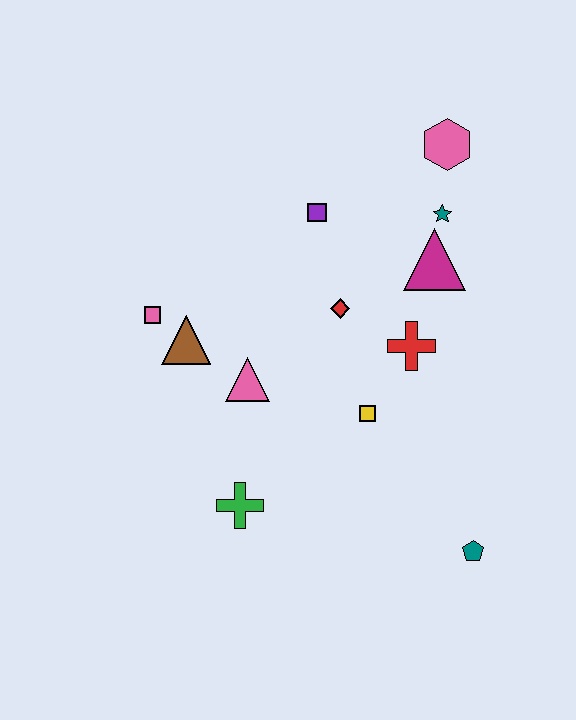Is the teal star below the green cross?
No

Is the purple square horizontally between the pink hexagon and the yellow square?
No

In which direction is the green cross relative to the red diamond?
The green cross is below the red diamond.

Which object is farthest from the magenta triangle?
The green cross is farthest from the magenta triangle.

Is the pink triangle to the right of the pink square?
Yes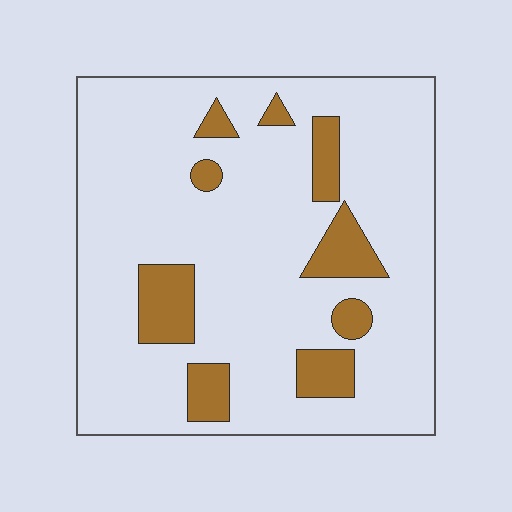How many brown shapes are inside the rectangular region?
9.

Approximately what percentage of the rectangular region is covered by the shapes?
Approximately 15%.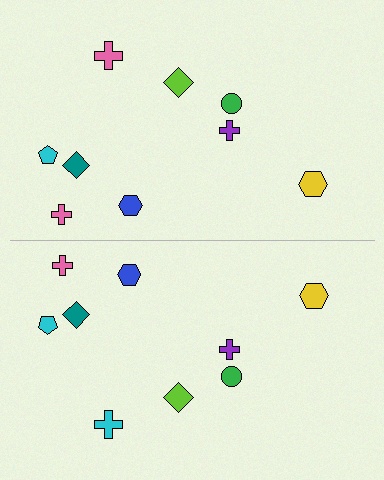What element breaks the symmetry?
The cyan cross on the bottom side breaks the symmetry — its mirror counterpart is pink.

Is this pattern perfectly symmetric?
No, the pattern is not perfectly symmetric. The cyan cross on the bottom side breaks the symmetry — its mirror counterpart is pink.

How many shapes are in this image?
There are 18 shapes in this image.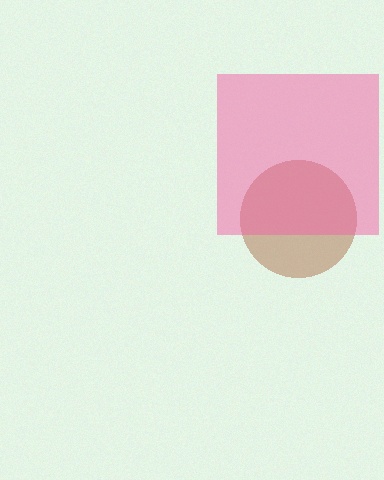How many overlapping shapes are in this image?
There are 2 overlapping shapes in the image.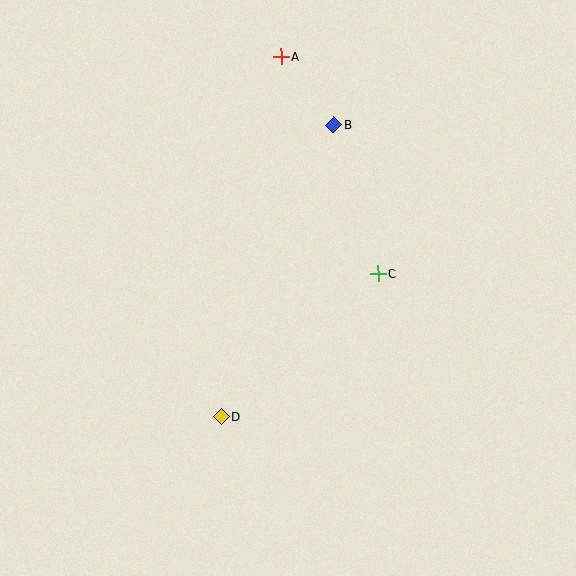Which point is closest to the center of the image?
Point C at (378, 274) is closest to the center.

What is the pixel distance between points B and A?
The distance between B and A is 86 pixels.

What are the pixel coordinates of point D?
Point D is at (221, 417).